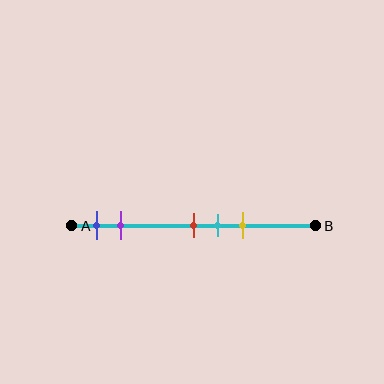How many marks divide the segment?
There are 5 marks dividing the segment.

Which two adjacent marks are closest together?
The red and cyan marks are the closest adjacent pair.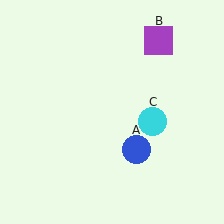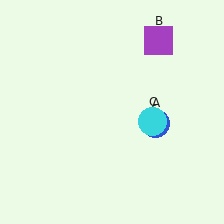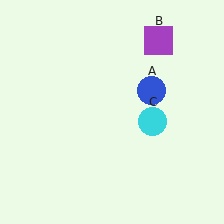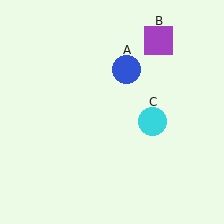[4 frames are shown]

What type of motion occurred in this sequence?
The blue circle (object A) rotated counterclockwise around the center of the scene.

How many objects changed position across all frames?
1 object changed position: blue circle (object A).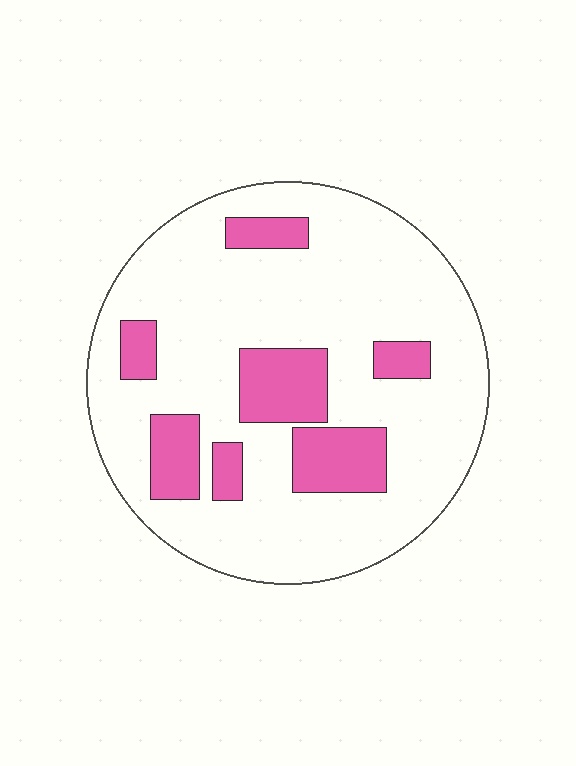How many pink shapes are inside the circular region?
7.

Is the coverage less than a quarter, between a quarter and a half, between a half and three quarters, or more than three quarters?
Less than a quarter.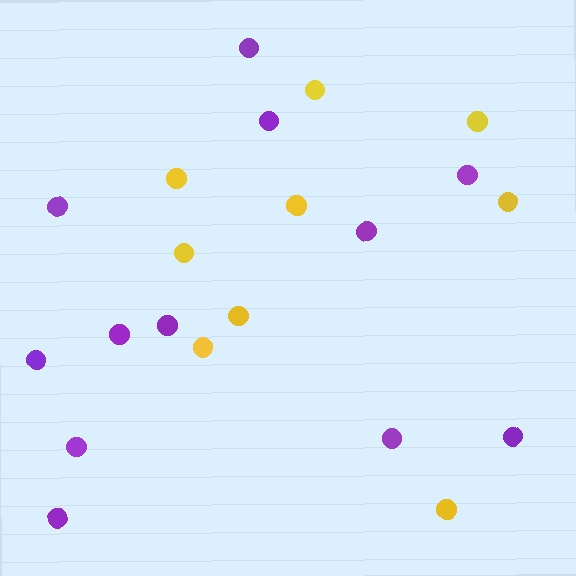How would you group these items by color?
There are 2 groups: one group of purple circles (12) and one group of yellow circles (9).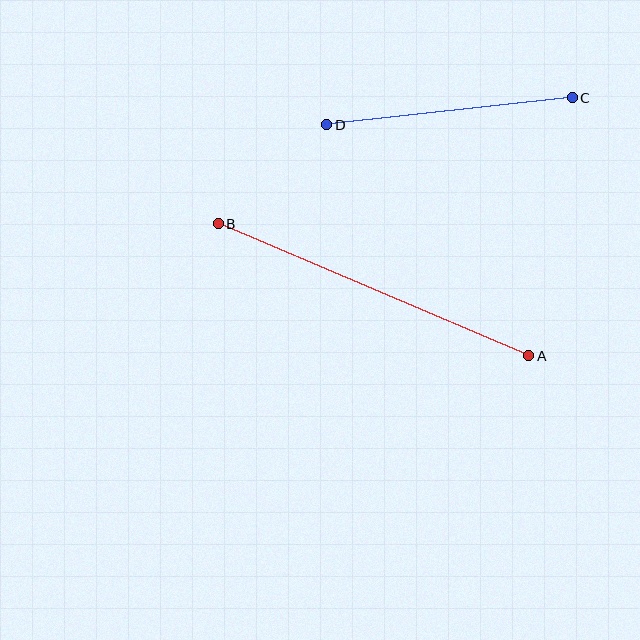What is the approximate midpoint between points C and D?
The midpoint is at approximately (449, 111) pixels.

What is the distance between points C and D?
The distance is approximately 247 pixels.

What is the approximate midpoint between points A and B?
The midpoint is at approximately (373, 290) pixels.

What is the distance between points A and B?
The distance is approximately 337 pixels.